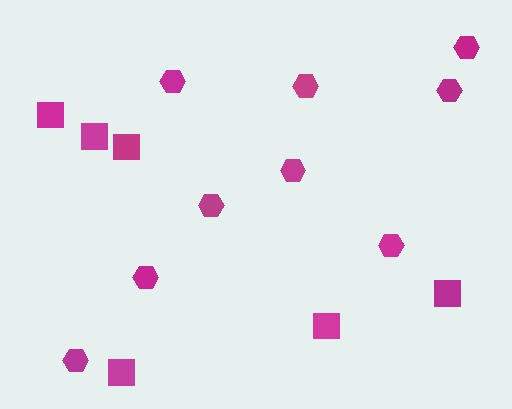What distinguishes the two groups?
There are 2 groups: one group of hexagons (9) and one group of squares (6).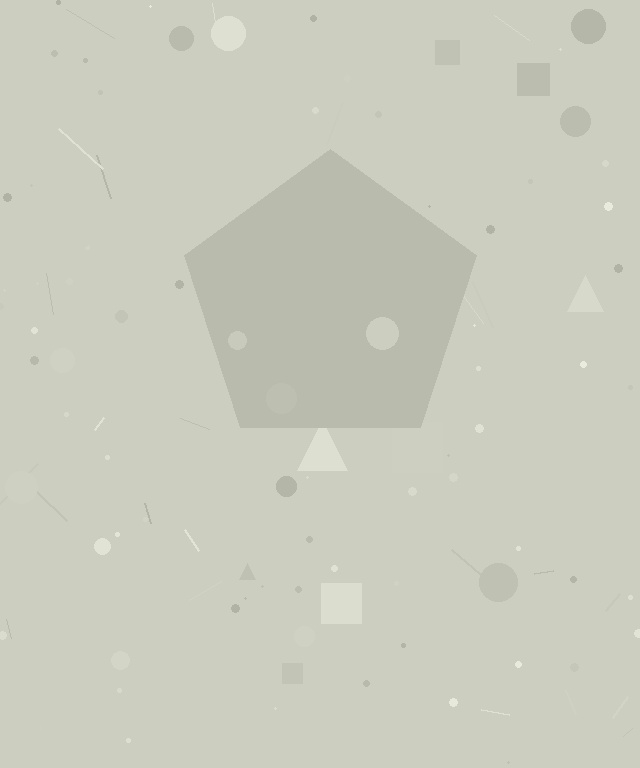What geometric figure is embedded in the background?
A pentagon is embedded in the background.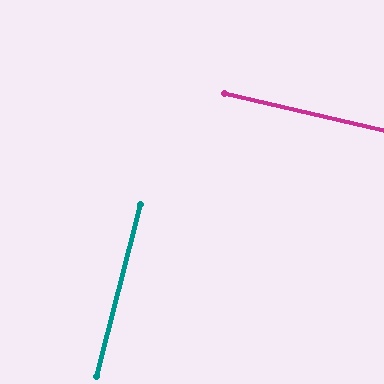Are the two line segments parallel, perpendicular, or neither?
Perpendicular — they meet at approximately 89°.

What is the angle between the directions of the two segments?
Approximately 89 degrees.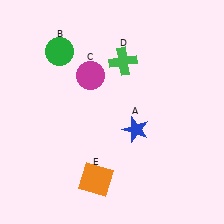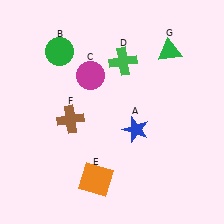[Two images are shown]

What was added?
A brown cross (F), a green triangle (G) were added in Image 2.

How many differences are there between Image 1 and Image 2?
There are 2 differences between the two images.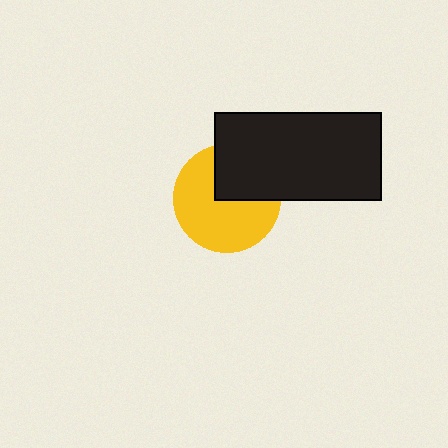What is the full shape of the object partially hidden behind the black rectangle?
The partially hidden object is a yellow circle.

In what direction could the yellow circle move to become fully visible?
The yellow circle could move toward the lower-left. That would shift it out from behind the black rectangle entirely.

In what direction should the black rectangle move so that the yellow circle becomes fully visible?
The black rectangle should move toward the upper-right. That is the shortest direction to clear the overlap and leave the yellow circle fully visible.